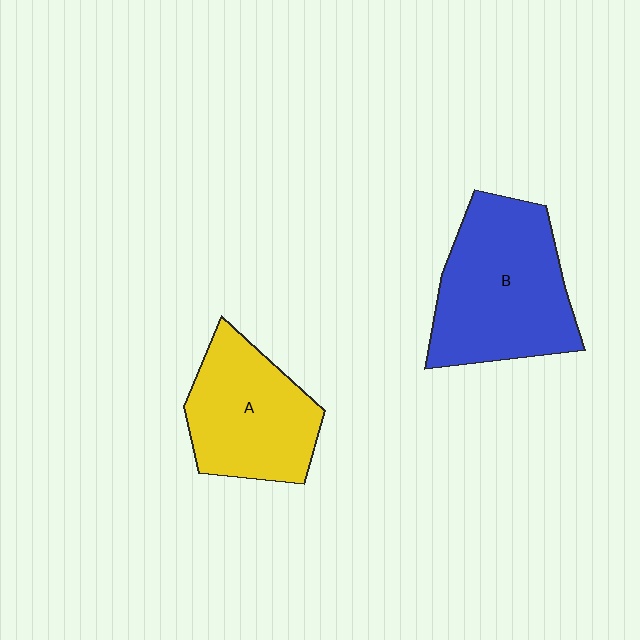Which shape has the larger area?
Shape B (blue).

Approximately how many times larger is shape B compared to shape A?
Approximately 1.3 times.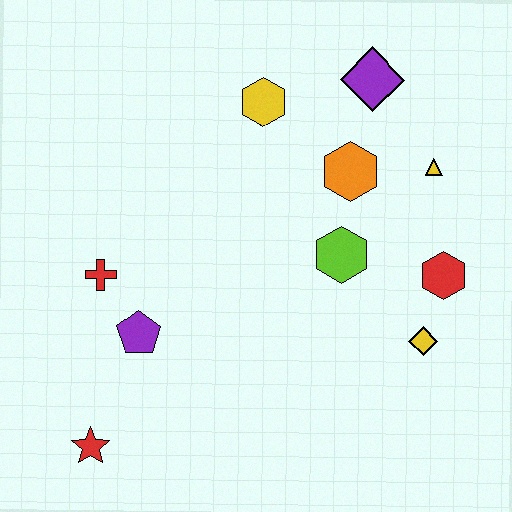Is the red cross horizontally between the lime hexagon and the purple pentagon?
No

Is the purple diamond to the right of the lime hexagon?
Yes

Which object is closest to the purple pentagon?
The red cross is closest to the purple pentagon.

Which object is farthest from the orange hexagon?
The red star is farthest from the orange hexagon.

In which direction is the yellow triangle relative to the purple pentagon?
The yellow triangle is to the right of the purple pentagon.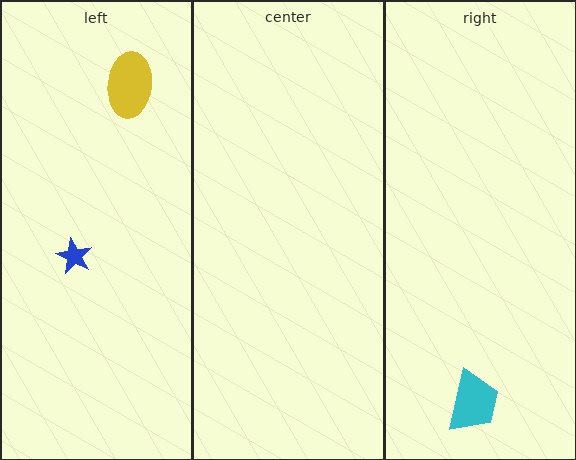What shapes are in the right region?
The cyan trapezoid.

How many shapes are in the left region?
2.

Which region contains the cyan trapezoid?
The right region.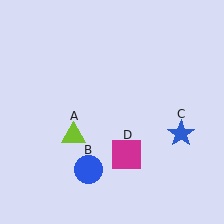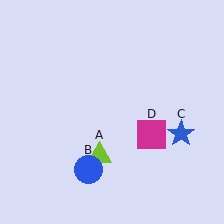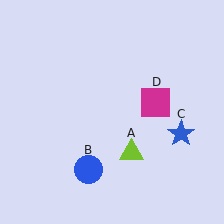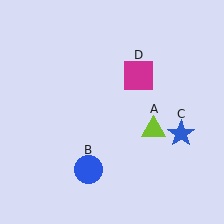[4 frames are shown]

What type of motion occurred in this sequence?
The lime triangle (object A), magenta square (object D) rotated counterclockwise around the center of the scene.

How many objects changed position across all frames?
2 objects changed position: lime triangle (object A), magenta square (object D).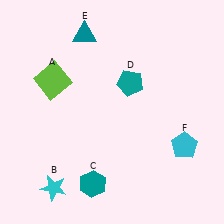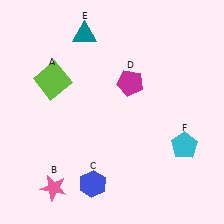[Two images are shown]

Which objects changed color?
B changed from cyan to pink. C changed from teal to blue. D changed from teal to magenta.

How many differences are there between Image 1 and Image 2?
There are 3 differences between the two images.